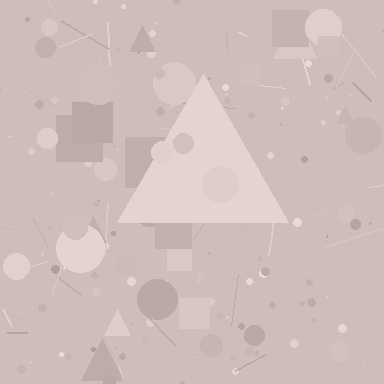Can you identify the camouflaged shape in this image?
The camouflaged shape is a triangle.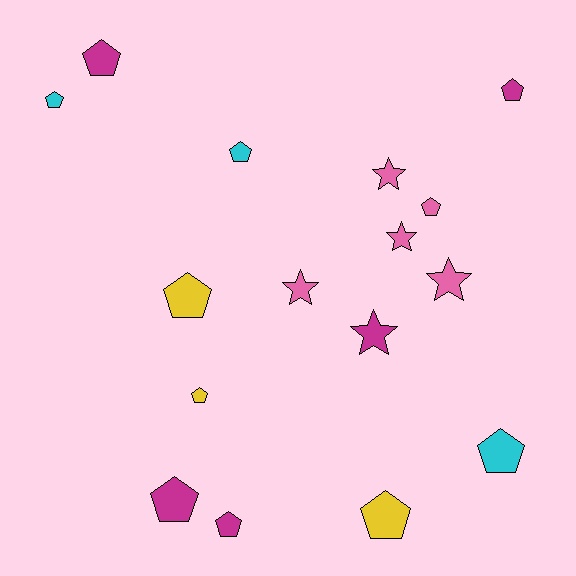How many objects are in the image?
There are 16 objects.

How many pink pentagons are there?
There is 1 pink pentagon.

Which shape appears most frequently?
Pentagon, with 11 objects.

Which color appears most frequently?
Pink, with 5 objects.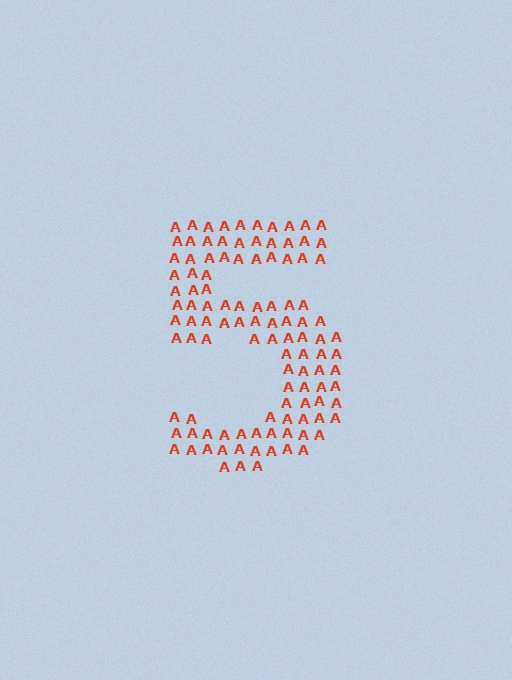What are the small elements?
The small elements are letter A's.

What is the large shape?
The large shape is the digit 5.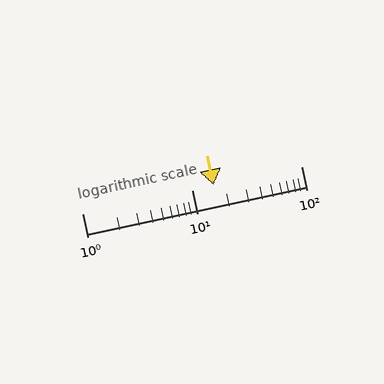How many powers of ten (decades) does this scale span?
The scale spans 2 decades, from 1 to 100.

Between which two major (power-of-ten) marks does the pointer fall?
The pointer is between 10 and 100.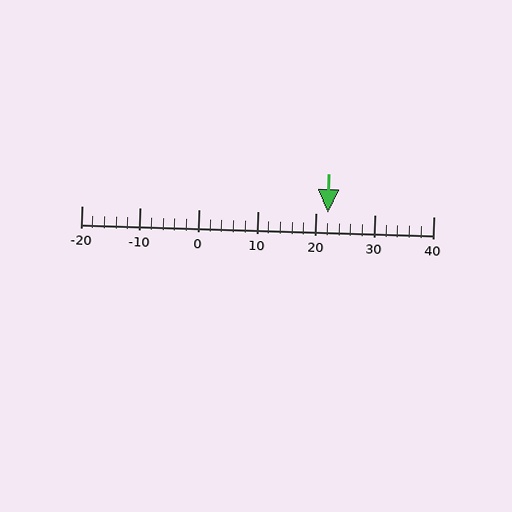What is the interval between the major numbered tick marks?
The major tick marks are spaced 10 units apart.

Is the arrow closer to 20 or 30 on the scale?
The arrow is closer to 20.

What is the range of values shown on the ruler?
The ruler shows values from -20 to 40.